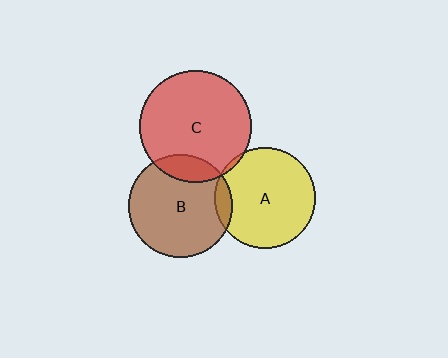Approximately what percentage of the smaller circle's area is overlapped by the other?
Approximately 10%.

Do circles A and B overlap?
Yes.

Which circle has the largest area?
Circle C (red).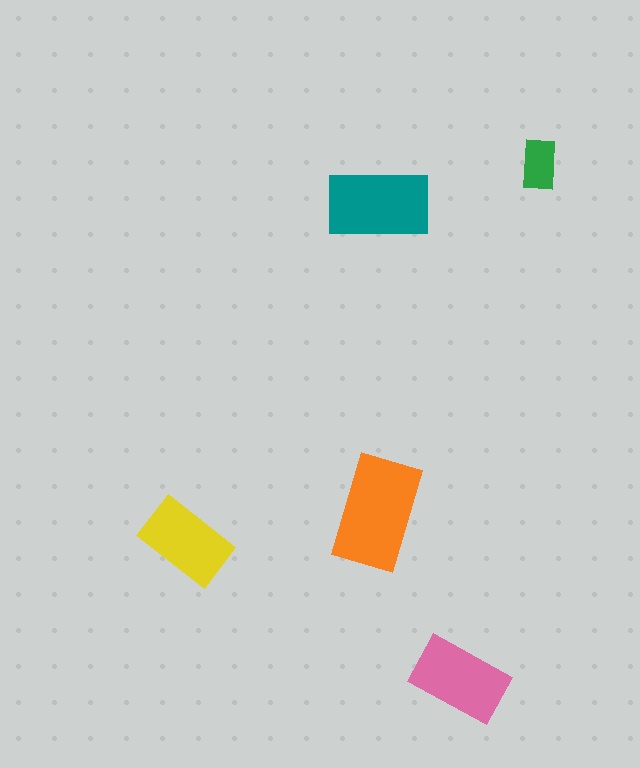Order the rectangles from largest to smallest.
the orange one, the teal one, the pink one, the yellow one, the green one.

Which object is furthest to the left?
The yellow rectangle is leftmost.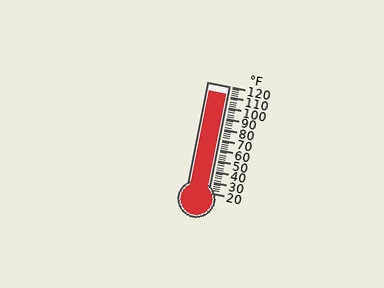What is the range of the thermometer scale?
The thermometer scale ranges from 20°F to 120°F.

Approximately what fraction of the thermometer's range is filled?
The thermometer is filled to approximately 90% of its range.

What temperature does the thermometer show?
The thermometer shows approximately 112°F.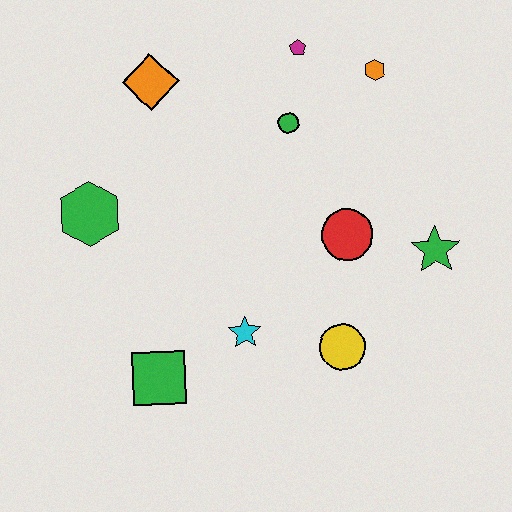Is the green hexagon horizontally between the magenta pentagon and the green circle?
No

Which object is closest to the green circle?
The magenta pentagon is closest to the green circle.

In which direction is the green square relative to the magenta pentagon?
The green square is below the magenta pentagon.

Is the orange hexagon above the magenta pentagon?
No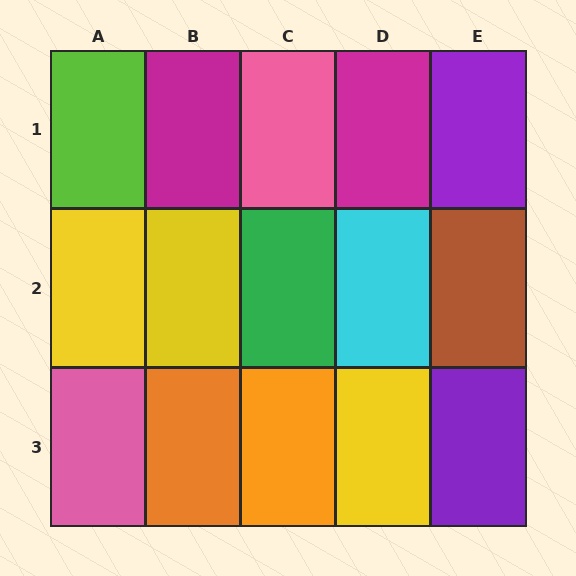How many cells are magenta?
2 cells are magenta.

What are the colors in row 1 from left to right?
Lime, magenta, pink, magenta, purple.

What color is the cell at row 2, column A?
Yellow.